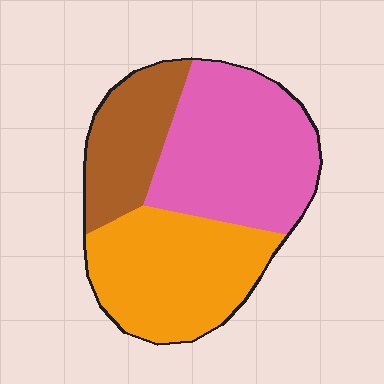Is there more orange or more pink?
Pink.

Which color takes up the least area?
Brown, at roughly 20%.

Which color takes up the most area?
Pink, at roughly 40%.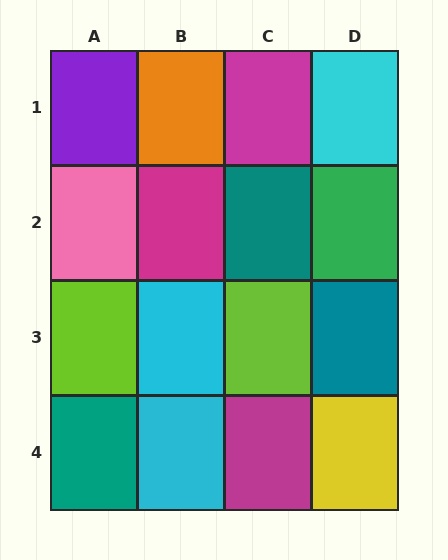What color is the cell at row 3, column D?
Teal.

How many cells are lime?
2 cells are lime.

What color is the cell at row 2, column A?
Pink.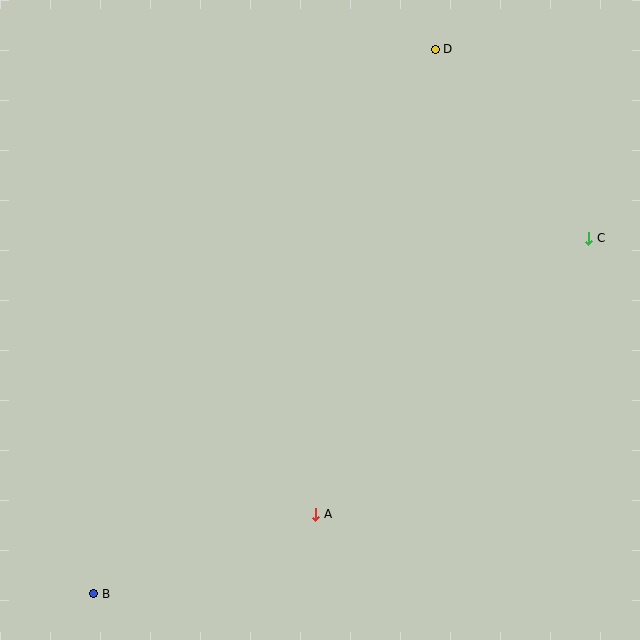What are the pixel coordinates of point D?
Point D is at (435, 49).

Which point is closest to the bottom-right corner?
Point A is closest to the bottom-right corner.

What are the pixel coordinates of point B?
Point B is at (94, 594).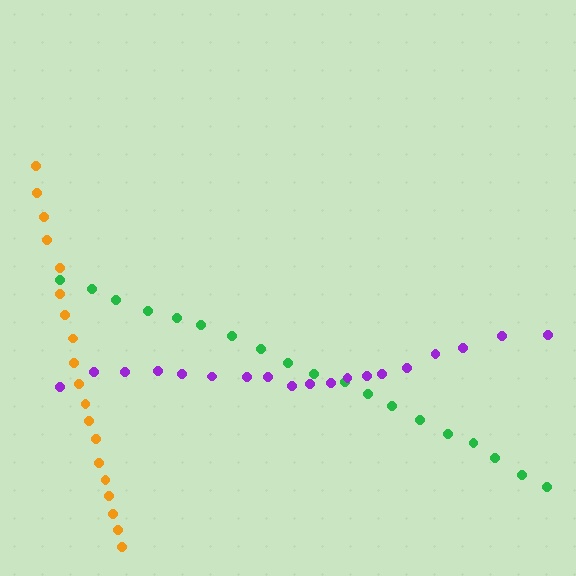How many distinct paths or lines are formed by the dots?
There are 3 distinct paths.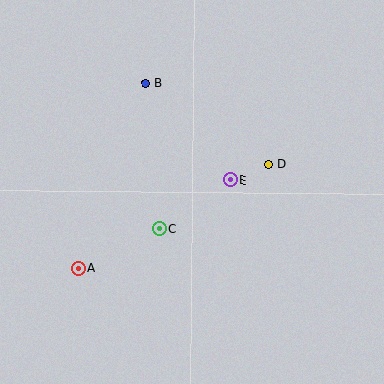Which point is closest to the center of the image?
Point E at (230, 180) is closest to the center.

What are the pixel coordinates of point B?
Point B is at (145, 83).